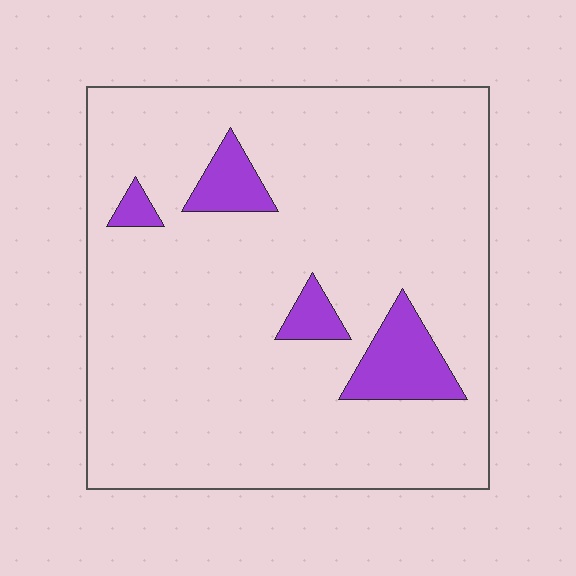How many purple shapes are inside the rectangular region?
4.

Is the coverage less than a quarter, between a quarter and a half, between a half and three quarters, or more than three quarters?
Less than a quarter.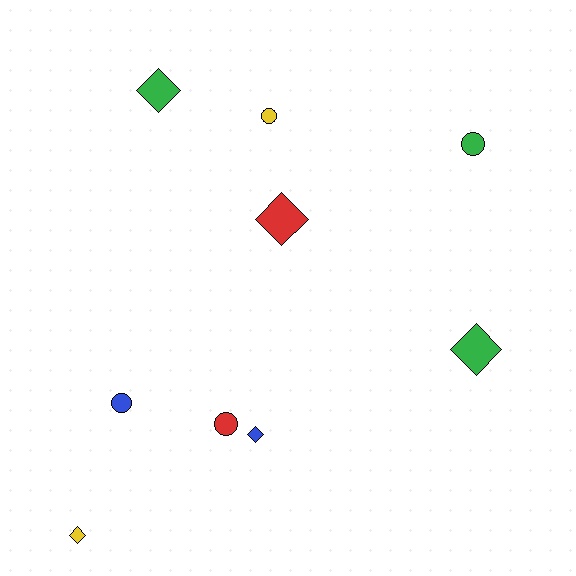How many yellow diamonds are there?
There is 1 yellow diamond.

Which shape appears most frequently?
Diamond, with 5 objects.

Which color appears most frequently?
Green, with 3 objects.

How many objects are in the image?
There are 9 objects.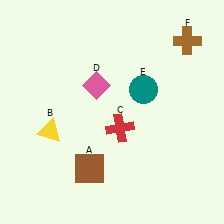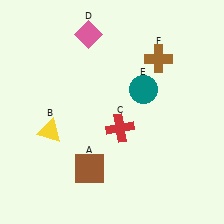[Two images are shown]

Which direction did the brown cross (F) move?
The brown cross (F) moved left.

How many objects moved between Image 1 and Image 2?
2 objects moved between the two images.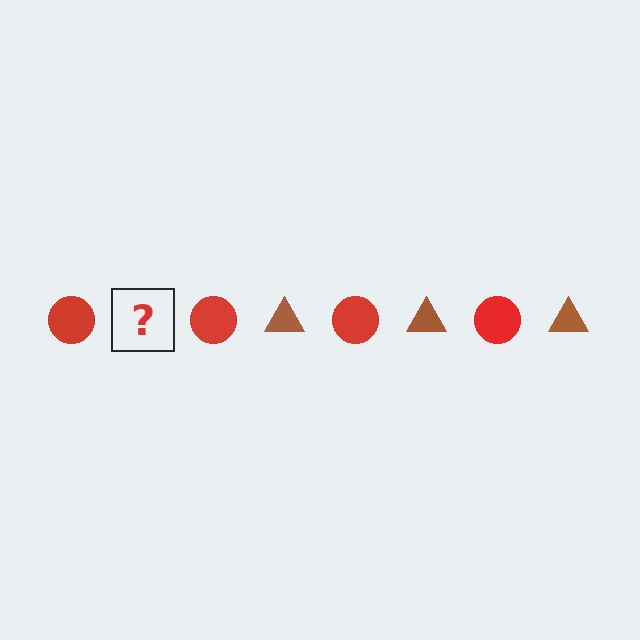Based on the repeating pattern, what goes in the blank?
The blank should be a brown triangle.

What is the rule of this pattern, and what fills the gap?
The rule is that the pattern alternates between red circle and brown triangle. The gap should be filled with a brown triangle.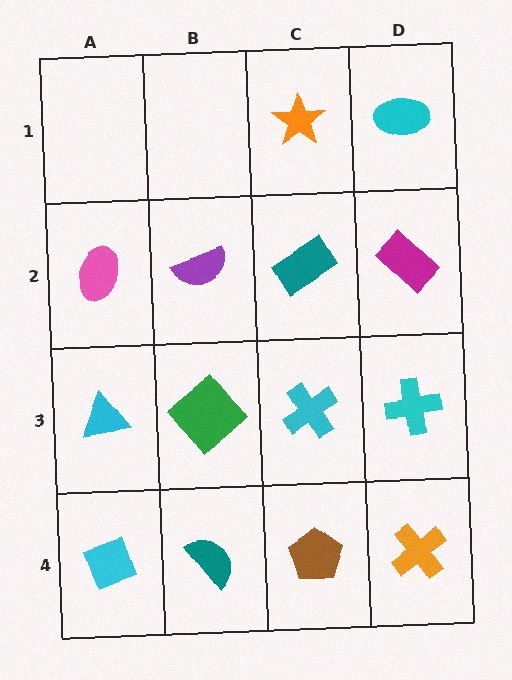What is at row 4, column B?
A teal semicircle.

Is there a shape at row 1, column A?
No, that cell is empty.